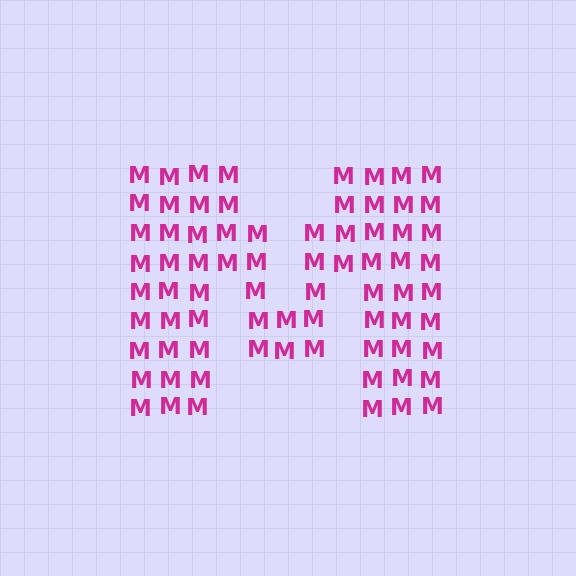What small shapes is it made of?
It is made of small letter M's.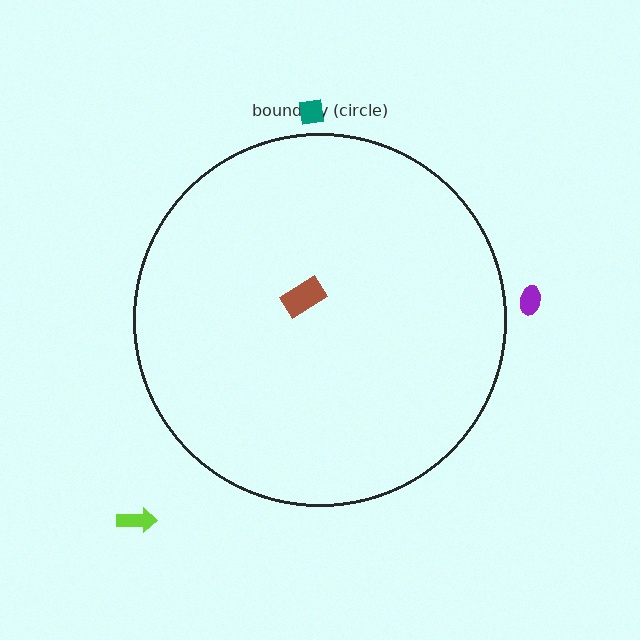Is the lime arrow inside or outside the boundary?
Outside.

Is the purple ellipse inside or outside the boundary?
Outside.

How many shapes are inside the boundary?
1 inside, 3 outside.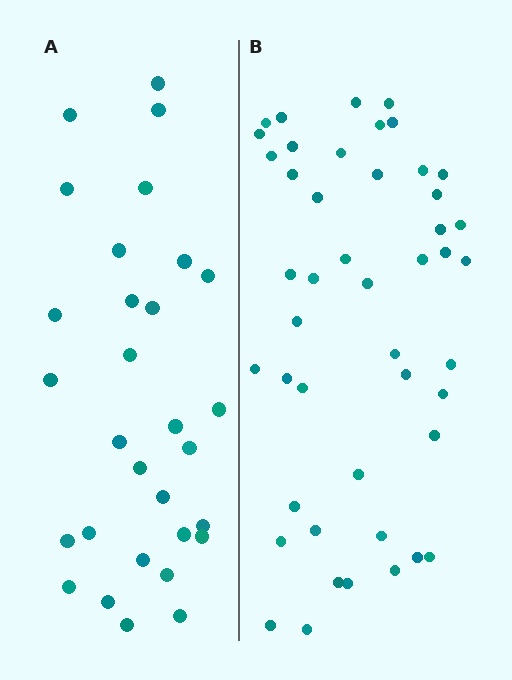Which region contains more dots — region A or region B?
Region B (the right region) has more dots.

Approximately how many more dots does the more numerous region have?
Region B has approximately 15 more dots than region A.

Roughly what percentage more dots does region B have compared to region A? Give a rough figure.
About 55% more.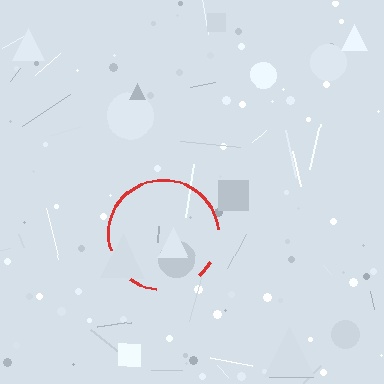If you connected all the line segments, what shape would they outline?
They would outline a circle.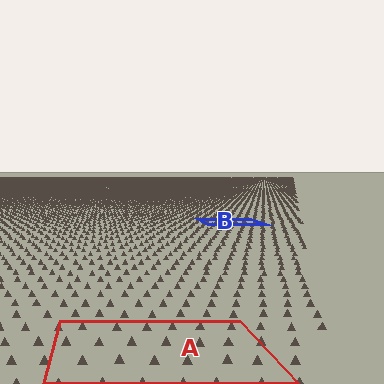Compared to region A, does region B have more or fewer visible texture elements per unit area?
Region B has more texture elements per unit area — they are packed more densely because it is farther away.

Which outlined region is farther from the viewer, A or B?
Region B is farther from the viewer — the texture elements inside it appear smaller and more densely packed.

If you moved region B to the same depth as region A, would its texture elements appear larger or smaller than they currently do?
They would appear larger. At a closer depth, the same texture elements are projected at a bigger on-screen size.